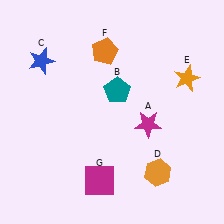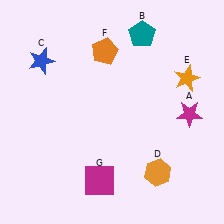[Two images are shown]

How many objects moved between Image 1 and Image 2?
2 objects moved between the two images.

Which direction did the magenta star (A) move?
The magenta star (A) moved right.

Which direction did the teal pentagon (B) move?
The teal pentagon (B) moved up.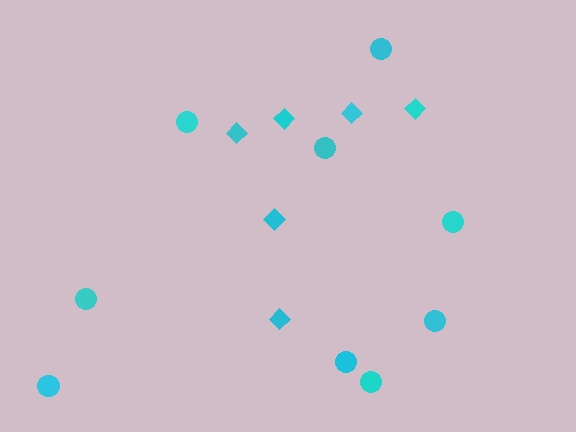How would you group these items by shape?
There are 2 groups: one group of diamonds (6) and one group of circles (9).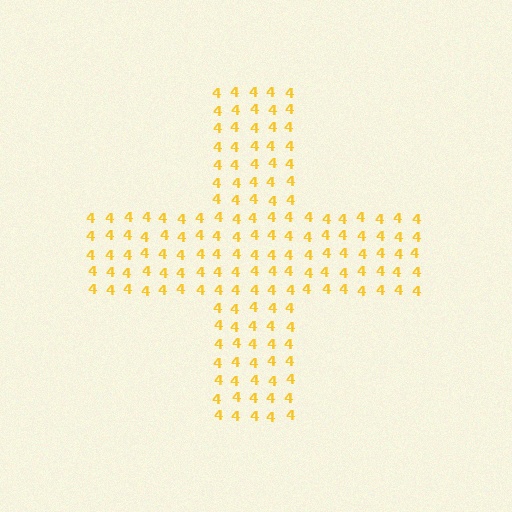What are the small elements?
The small elements are digit 4's.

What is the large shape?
The large shape is a cross.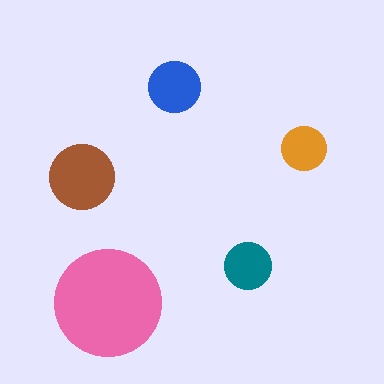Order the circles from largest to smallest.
the pink one, the brown one, the blue one, the teal one, the orange one.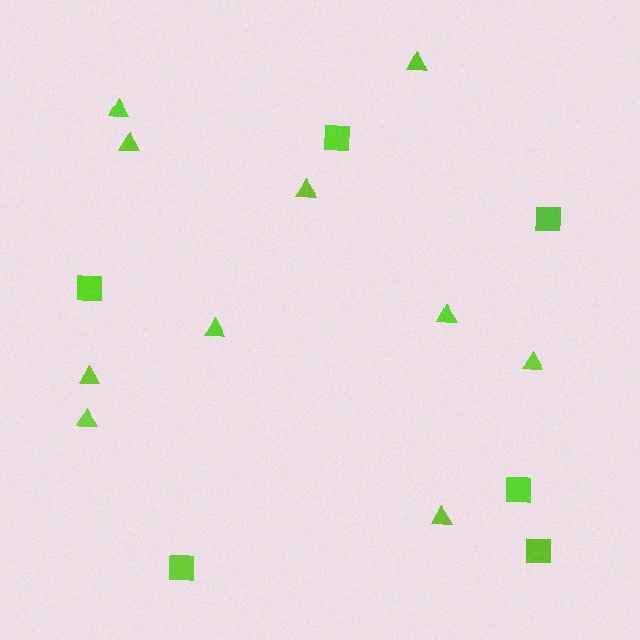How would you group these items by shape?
There are 2 groups: one group of triangles (10) and one group of squares (6).